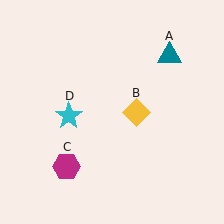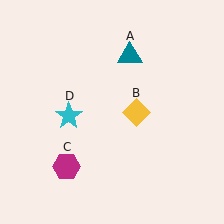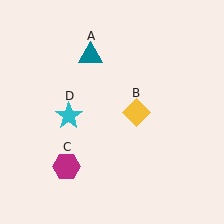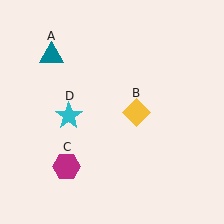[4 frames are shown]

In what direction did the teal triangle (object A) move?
The teal triangle (object A) moved left.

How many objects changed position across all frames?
1 object changed position: teal triangle (object A).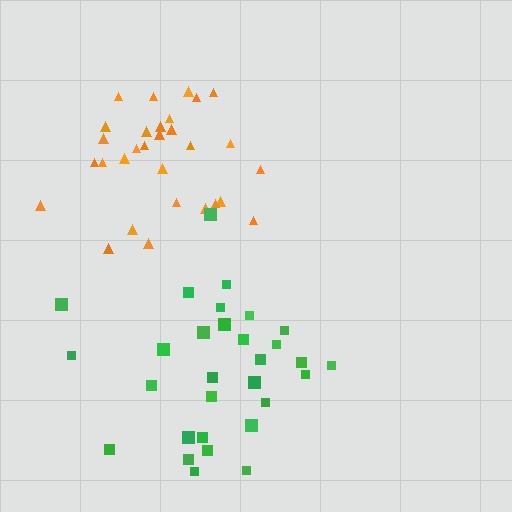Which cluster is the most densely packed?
Orange.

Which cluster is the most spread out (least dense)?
Green.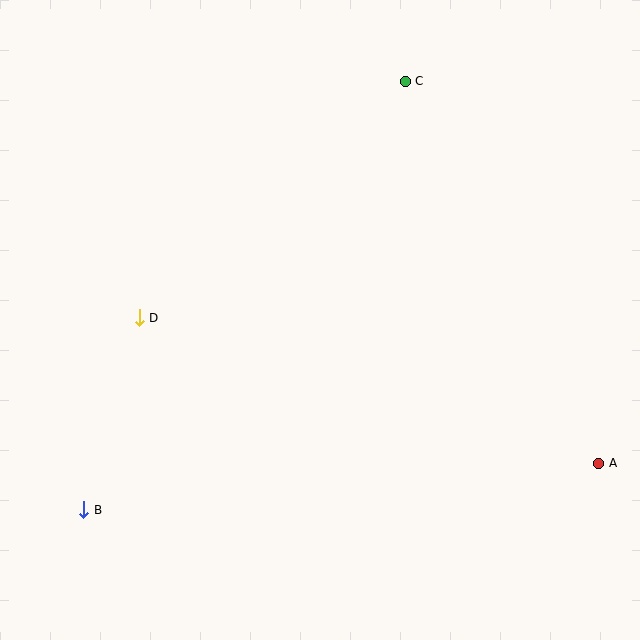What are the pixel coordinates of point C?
Point C is at (405, 81).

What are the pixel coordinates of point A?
Point A is at (599, 463).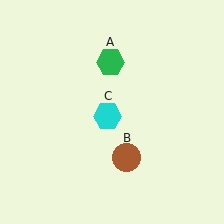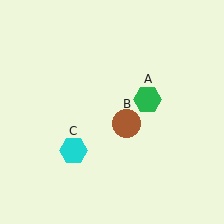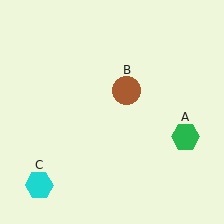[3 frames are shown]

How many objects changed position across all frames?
3 objects changed position: green hexagon (object A), brown circle (object B), cyan hexagon (object C).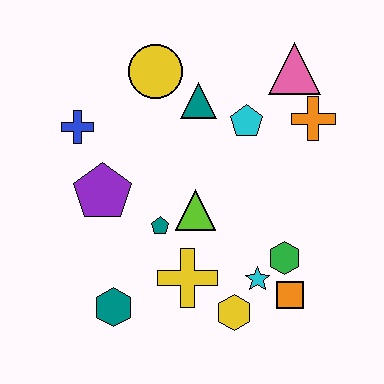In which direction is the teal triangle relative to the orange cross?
The teal triangle is to the left of the orange cross.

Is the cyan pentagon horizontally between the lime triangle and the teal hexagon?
No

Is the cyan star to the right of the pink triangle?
No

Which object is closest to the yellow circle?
The teal triangle is closest to the yellow circle.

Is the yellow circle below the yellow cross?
No